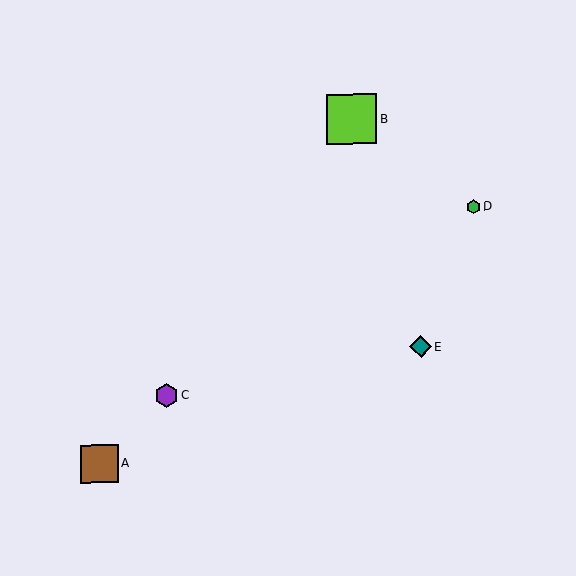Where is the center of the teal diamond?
The center of the teal diamond is at (421, 347).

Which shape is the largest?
The lime square (labeled B) is the largest.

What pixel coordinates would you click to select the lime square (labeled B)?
Click at (351, 119) to select the lime square B.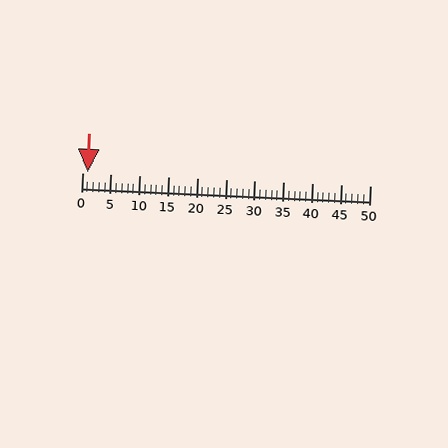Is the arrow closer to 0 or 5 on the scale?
The arrow is closer to 0.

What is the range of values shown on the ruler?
The ruler shows values from 0 to 50.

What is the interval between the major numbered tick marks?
The major tick marks are spaced 5 units apart.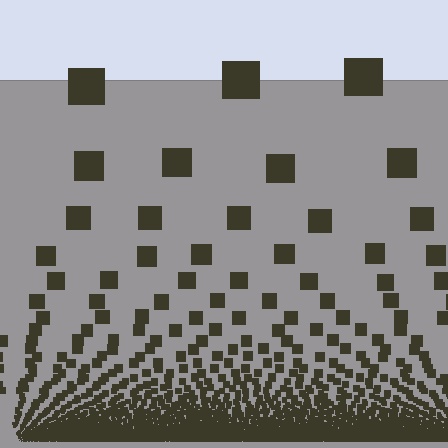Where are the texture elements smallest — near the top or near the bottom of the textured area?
Near the bottom.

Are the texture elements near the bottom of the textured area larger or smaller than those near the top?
Smaller. The gradient is inverted — elements near the bottom are smaller and denser.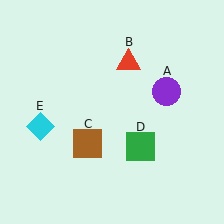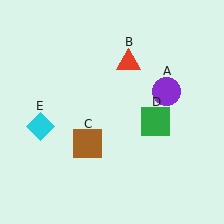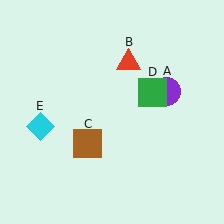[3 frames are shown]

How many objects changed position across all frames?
1 object changed position: green square (object D).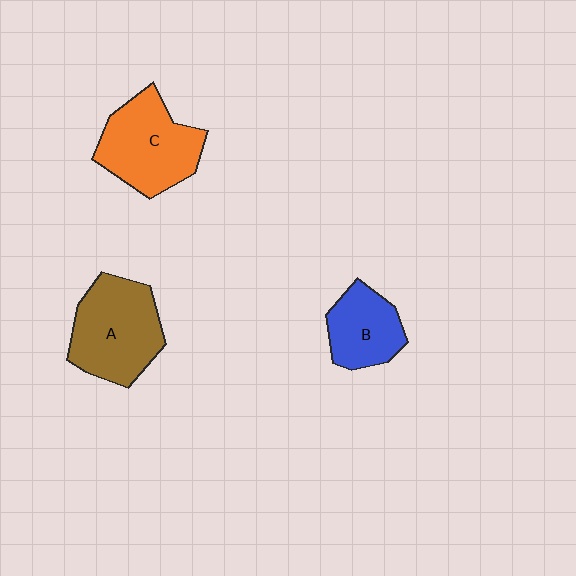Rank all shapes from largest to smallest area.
From largest to smallest: A (brown), C (orange), B (blue).